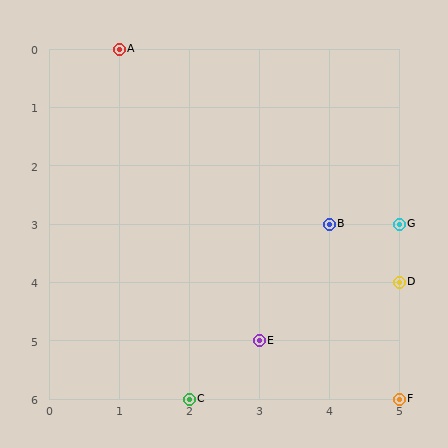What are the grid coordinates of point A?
Point A is at grid coordinates (1, 0).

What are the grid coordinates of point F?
Point F is at grid coordinates (5, 6).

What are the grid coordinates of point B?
Point B is at grid coordinates (4, 3).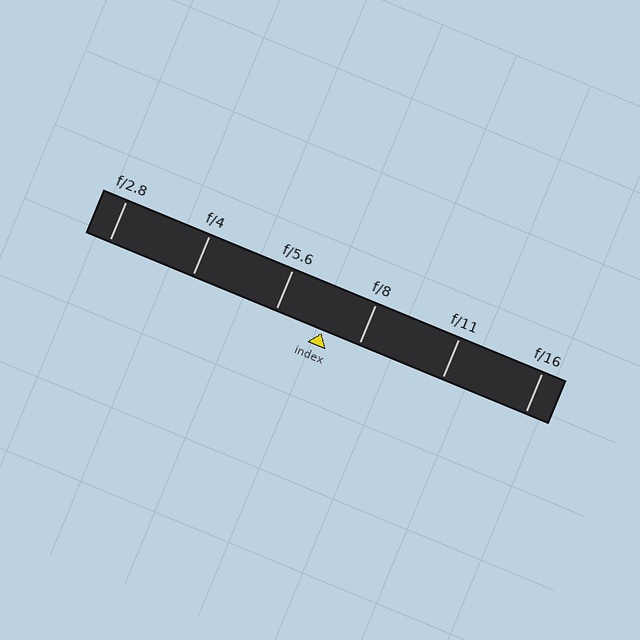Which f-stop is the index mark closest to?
The index mark is closest to f/8.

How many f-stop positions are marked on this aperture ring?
There are 6 f-stop positions marked.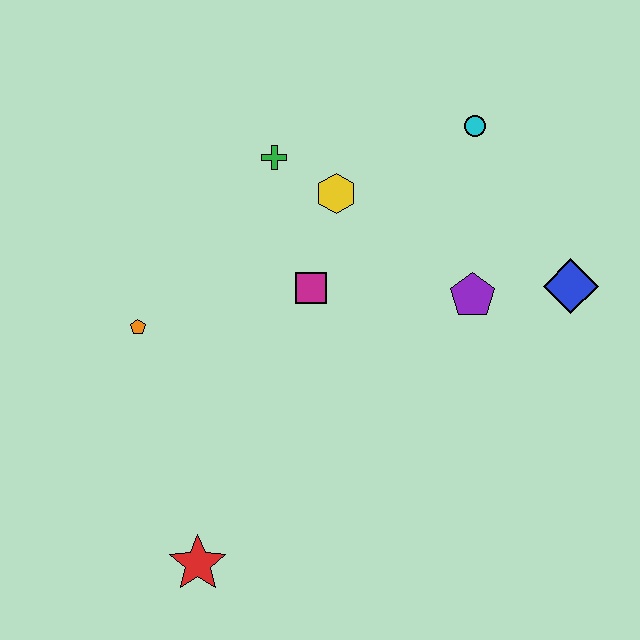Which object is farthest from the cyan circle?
The red star is farthest from the cyan circle.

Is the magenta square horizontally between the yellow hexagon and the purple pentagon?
No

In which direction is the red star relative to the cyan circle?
The red star is below the cyan circle.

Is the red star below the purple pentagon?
Yes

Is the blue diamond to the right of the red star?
Yes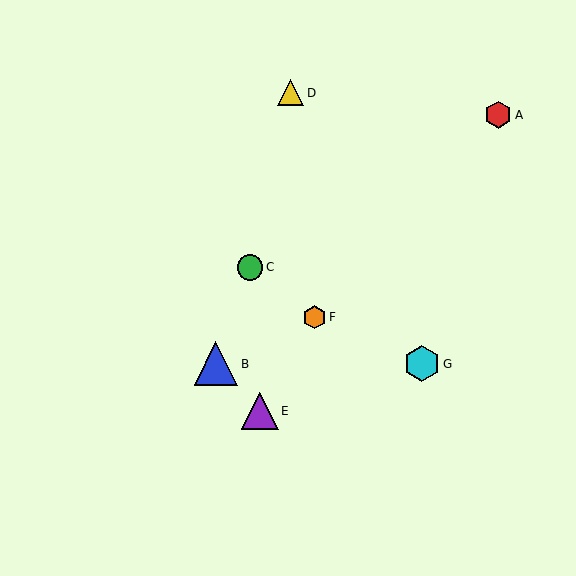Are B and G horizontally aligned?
Yes, both are at y≈364.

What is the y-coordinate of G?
Object G is at y≈364.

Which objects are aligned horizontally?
Objects B, G are aligned horizontally.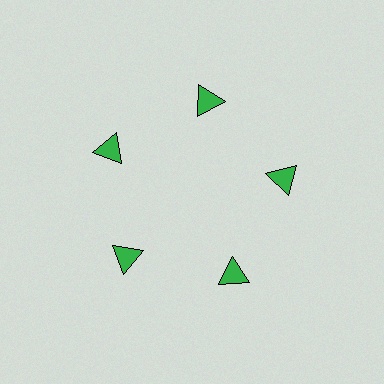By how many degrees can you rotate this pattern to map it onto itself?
The pattern maps onto itself every 72 degrees of rotation.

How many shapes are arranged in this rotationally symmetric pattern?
There are 5 shapes, arranged in 5 groups of 1.